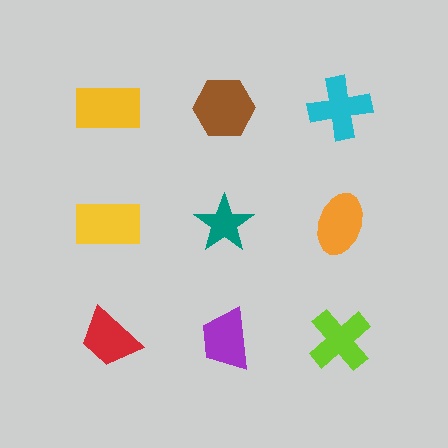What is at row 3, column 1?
A red trapezoid.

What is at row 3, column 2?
A purple trapezoid.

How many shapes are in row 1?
3 shapes.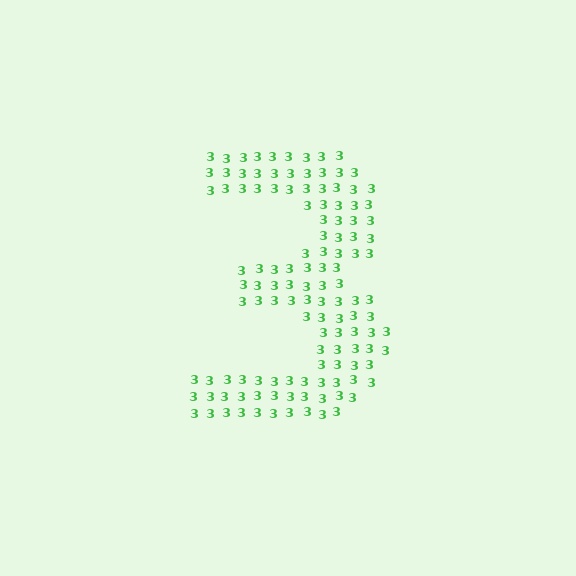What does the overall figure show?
The overall figure shows the digit 3.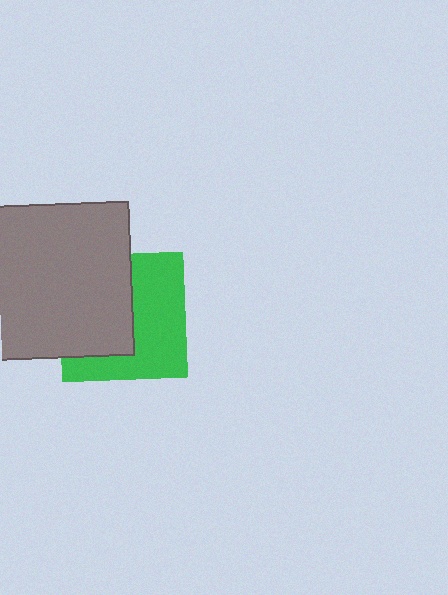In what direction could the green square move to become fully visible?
The green square could move right. That would shift it out from behind the gray square entirely.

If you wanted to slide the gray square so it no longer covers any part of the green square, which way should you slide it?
Slide it left — that is the most direct way to separate the two shapes.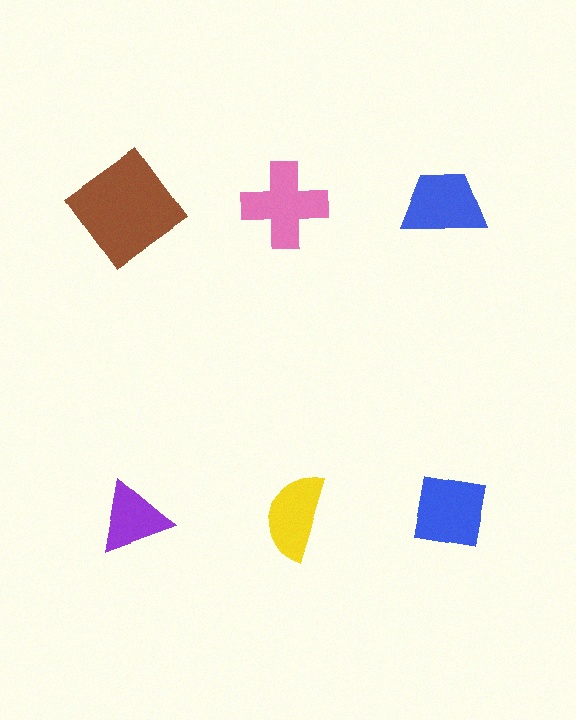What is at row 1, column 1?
A brown diamond.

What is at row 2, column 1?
A purple triangle.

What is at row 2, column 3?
A blue square.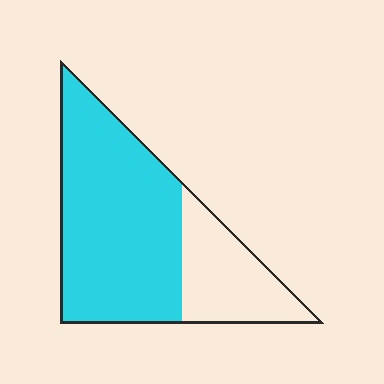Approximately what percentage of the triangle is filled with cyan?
Approximately 70%.